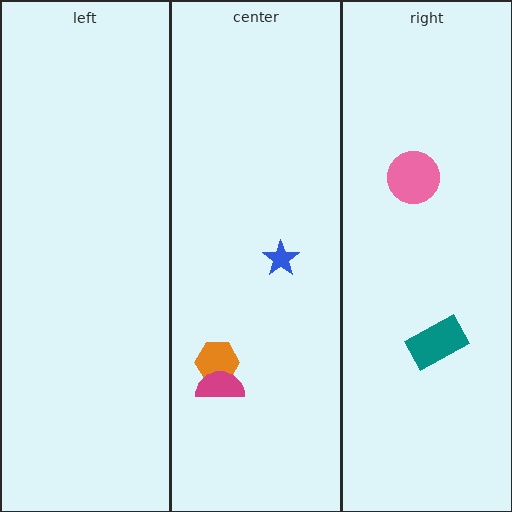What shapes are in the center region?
The blue star, the orange hexagon, the magenta semicircle.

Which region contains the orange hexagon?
The center region.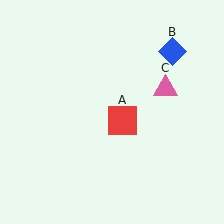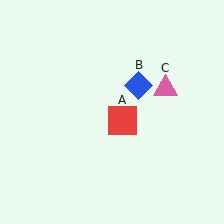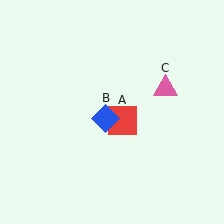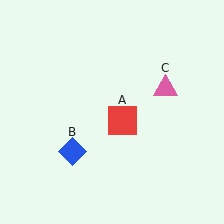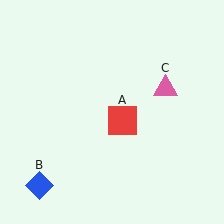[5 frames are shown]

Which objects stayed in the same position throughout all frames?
Red square (object A) and pink triangle (object C) remained stationary.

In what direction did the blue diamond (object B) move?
The blue diamond (object B) moved down and to the left.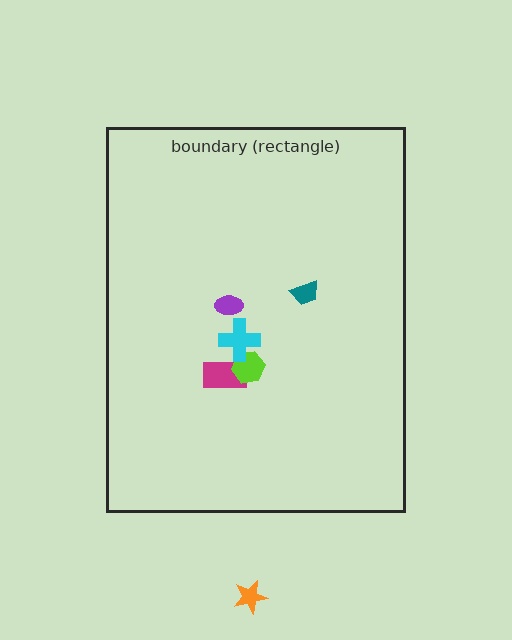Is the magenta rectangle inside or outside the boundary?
Inside.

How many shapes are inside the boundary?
5 inside, 1 outside.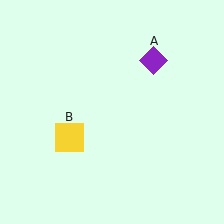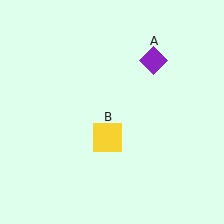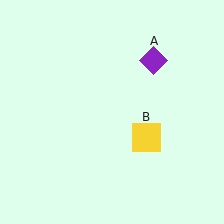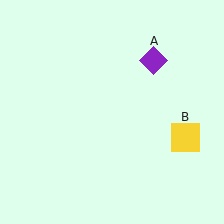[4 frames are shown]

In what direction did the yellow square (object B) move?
The yellow square (object B) moved right.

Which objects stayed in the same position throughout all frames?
Purple diamond (object A) remained stationary.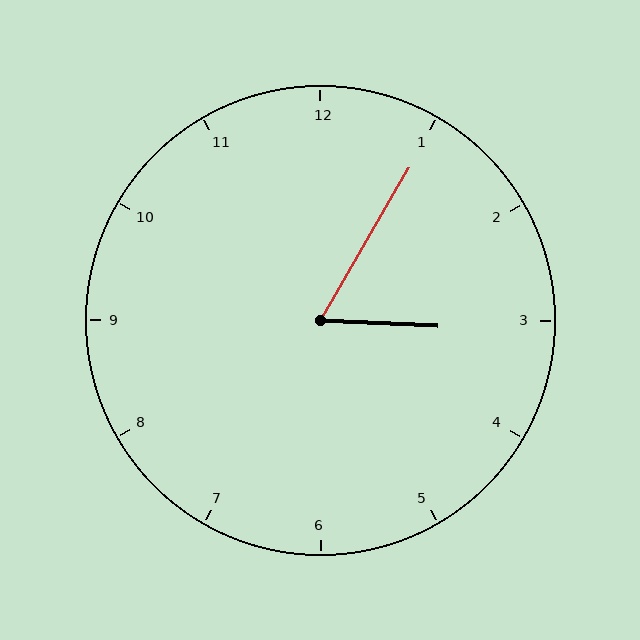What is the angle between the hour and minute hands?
Approximately 62 degrees.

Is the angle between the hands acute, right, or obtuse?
It is acute.